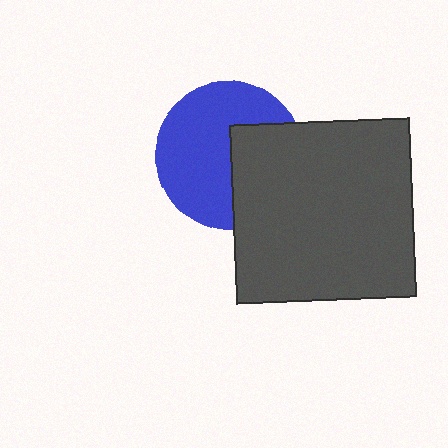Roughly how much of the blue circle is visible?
About half of it is visible (roughly 63%).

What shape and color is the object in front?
The object in front is a dark gray square.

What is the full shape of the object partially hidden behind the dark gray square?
The partially hidden object is a blue circle.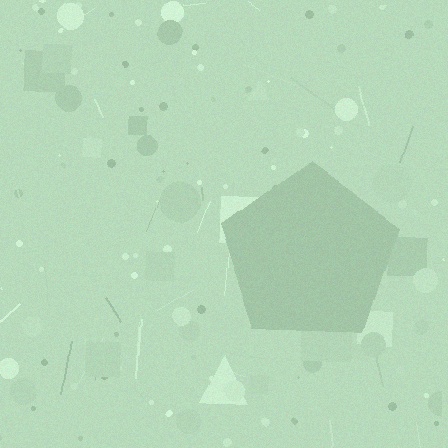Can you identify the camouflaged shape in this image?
The camouflaged shape is a pentagon.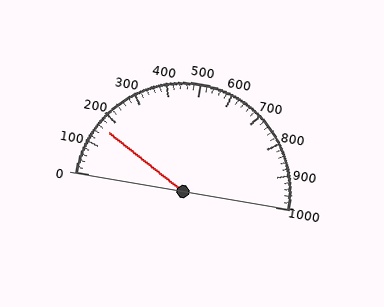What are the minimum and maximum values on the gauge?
The gauge ranges from 0 to 1000.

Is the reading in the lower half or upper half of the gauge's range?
The reading is in the lower half of the range (0 to 1000).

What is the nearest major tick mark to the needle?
The nearest major tick mark is 200.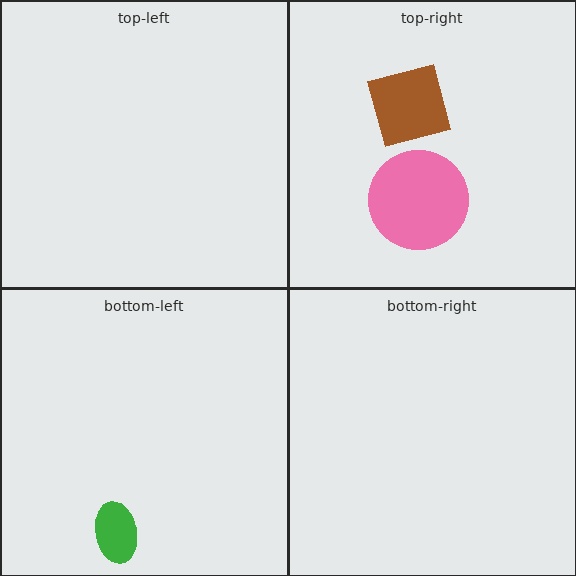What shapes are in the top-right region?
The brown square, the pink circle.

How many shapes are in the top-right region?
2.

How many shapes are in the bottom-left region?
1.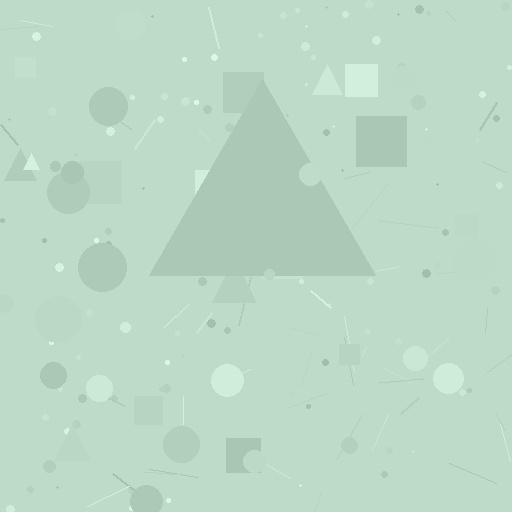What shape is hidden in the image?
A triangle is hidden in the image.